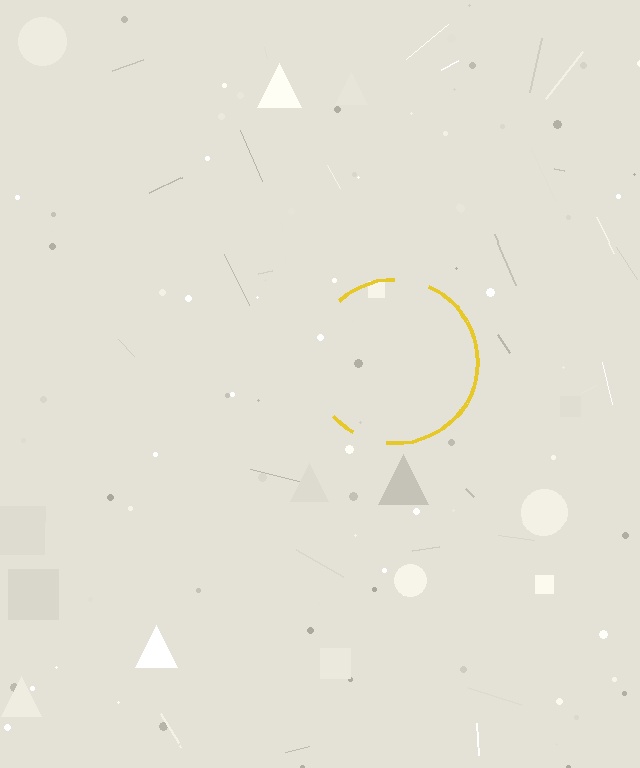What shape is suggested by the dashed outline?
The dashed outline suggests a circle.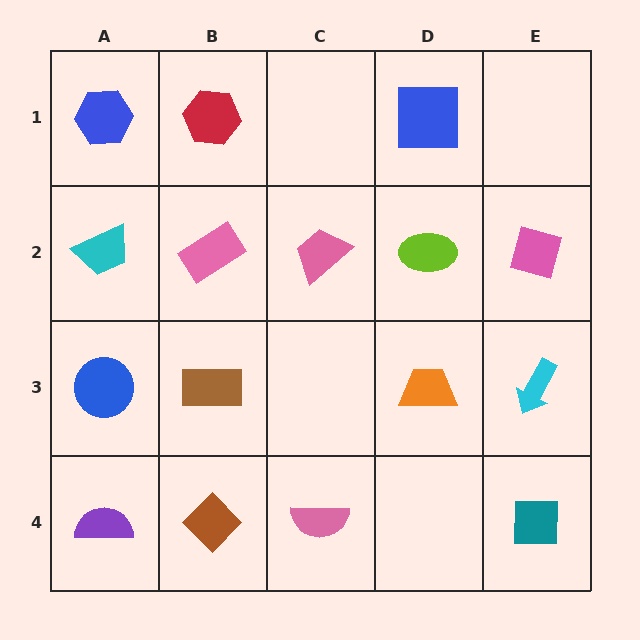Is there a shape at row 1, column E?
No, that cell is empty.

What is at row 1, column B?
A red hexagon.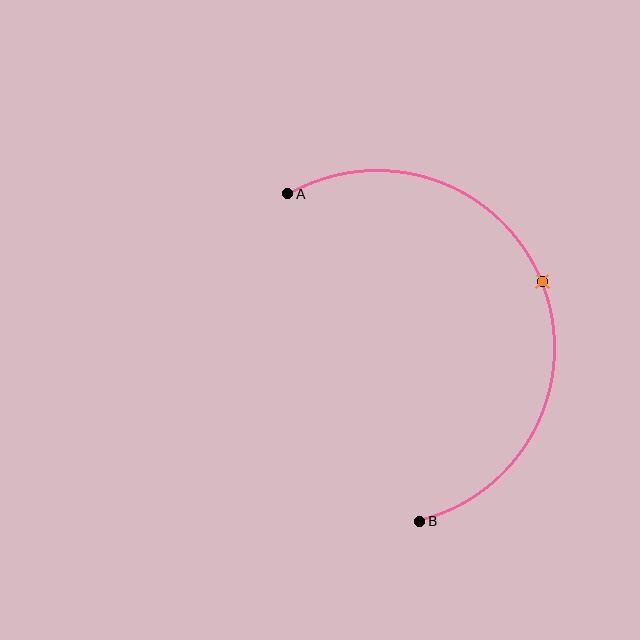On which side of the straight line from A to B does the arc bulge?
The arc bulges to the right of the straight line connecting A and B.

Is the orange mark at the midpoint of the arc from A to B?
Yes. The orange mark lies on the arc at equal arc-length from both A and B — it is the arc midpoint.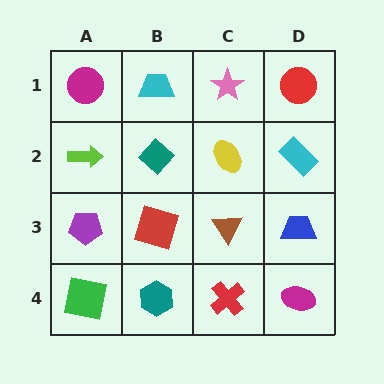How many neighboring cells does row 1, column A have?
2.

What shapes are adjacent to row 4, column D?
A blue trapezoid (row 3, column D), a red cross (row 4, column C).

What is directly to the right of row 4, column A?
A teal hexagon.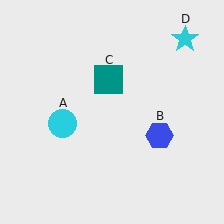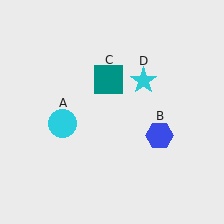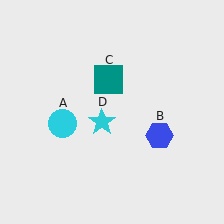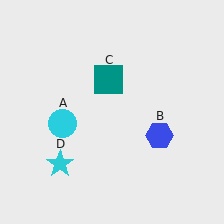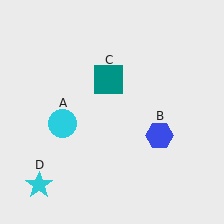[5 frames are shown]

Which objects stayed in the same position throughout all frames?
Cyan circle (object A) and blue hexagon (object B) and teal square (object C) remained stationary.